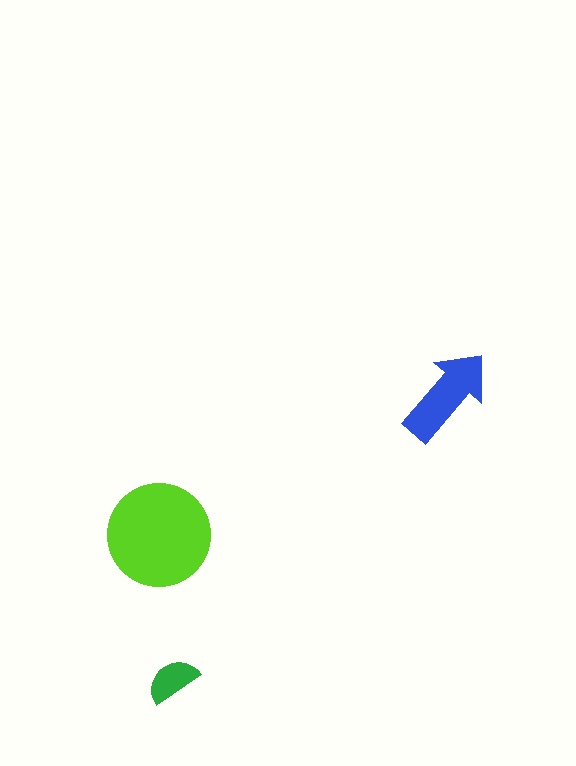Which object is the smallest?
The green semicircle.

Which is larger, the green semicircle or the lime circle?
The lime circle.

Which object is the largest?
The lime circle.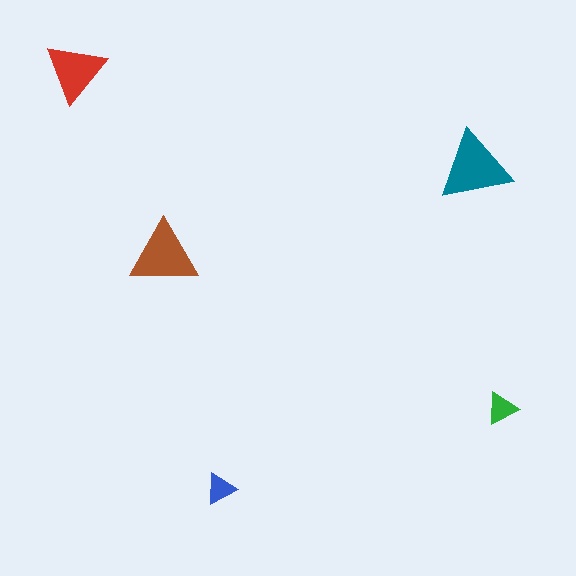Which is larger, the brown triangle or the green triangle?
The brown one.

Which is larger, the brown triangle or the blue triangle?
The brown one.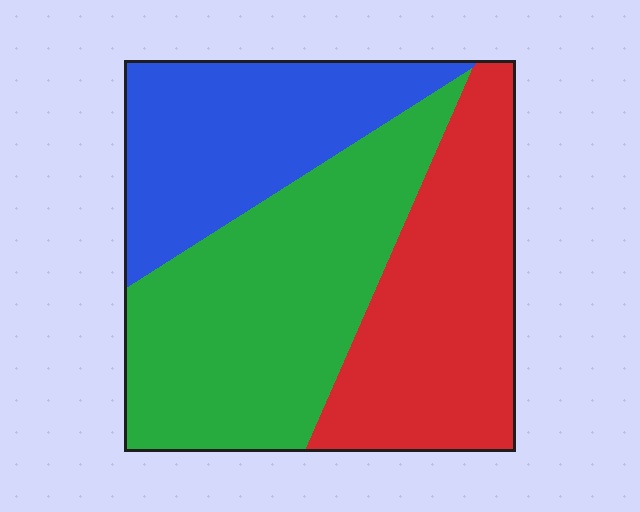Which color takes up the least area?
Blue, at roughly 25%.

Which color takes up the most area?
Green, at roughly 40%.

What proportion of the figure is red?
Red takes up about one third (1/3) of the figure.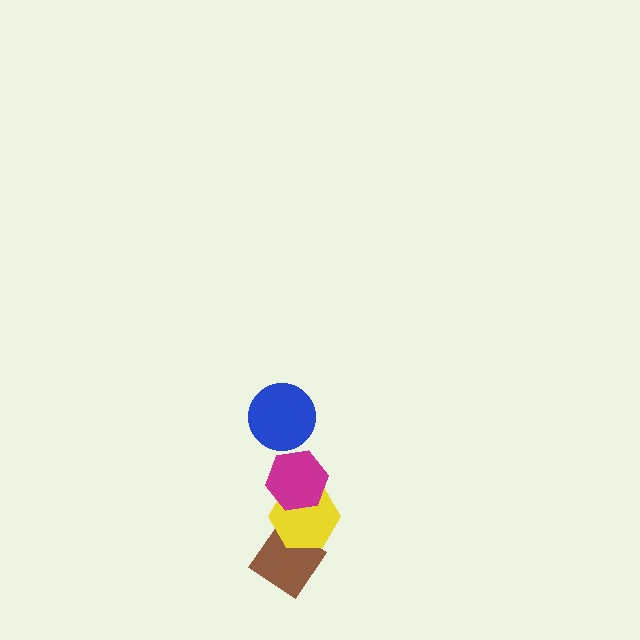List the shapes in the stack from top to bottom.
From top to bottom: the blue circle, the magenta hexagon, the yellow hexagon, the brown diamond.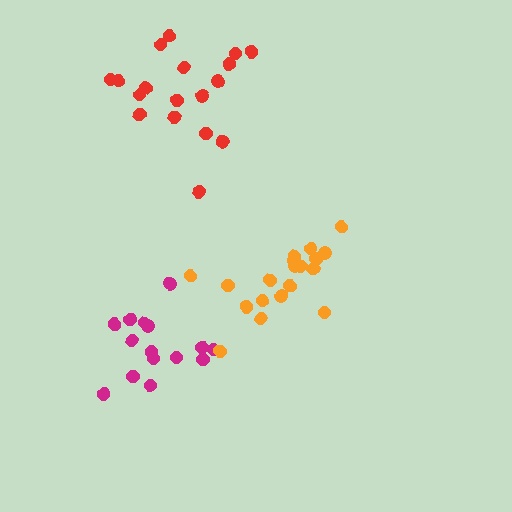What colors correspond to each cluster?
The clusters are colored: red, magenta, orange.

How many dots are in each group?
Group 1: 18 dots, Group 2: 15 dots, Group 3: 19 dots (52 total).